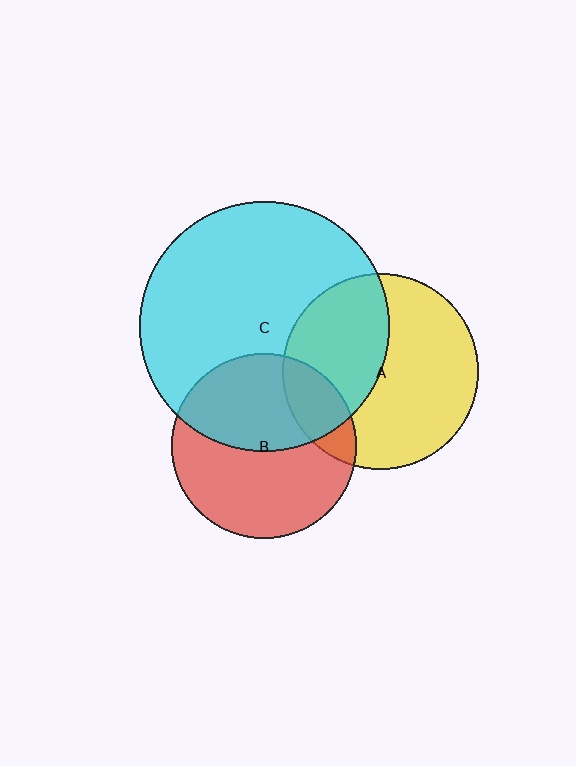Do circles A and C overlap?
Yes.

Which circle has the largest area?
Circle C (cyan).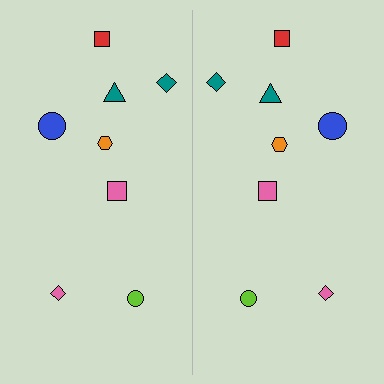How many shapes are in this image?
There are 16 shapes in this image.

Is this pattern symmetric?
Yes, this pattern has bilateral (reflection) symmetry.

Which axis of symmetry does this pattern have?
The pattern has a vertical axis of symmetry running through the center of the image.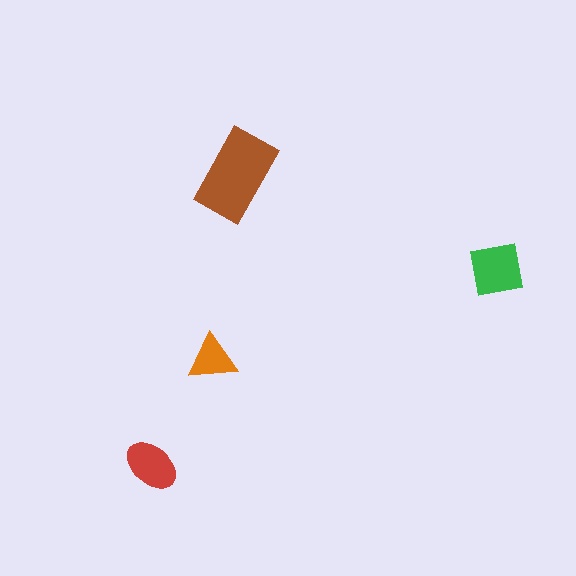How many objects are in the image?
There are 4 objects in the image.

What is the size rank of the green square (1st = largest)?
2nd.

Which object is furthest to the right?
The green square is rightmost.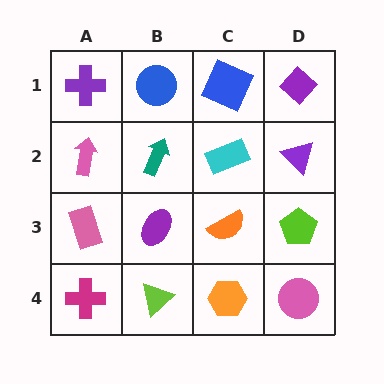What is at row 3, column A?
A pink rectangle.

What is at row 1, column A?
A purple cross.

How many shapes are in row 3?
4 shapes.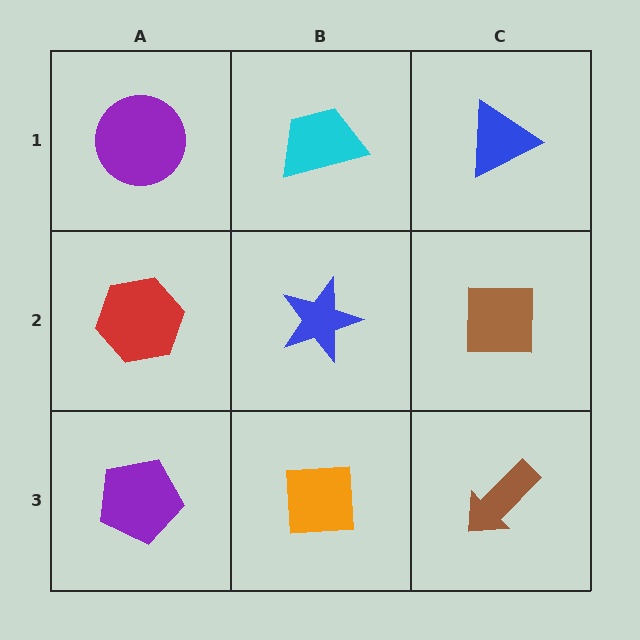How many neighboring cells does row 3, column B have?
3.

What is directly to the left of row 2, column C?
A blue star.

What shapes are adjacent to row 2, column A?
A purple circle (row 1, column A), a purple pentagon (row 3, column A), a blue star (row 2, column B).